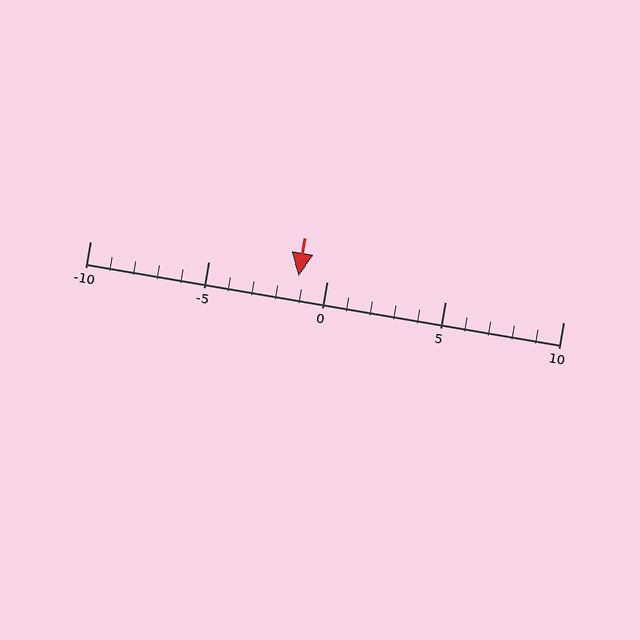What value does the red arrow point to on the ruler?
The red arrow points to approximately -1.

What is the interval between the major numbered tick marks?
The major tick marks are spaced 5 units apart.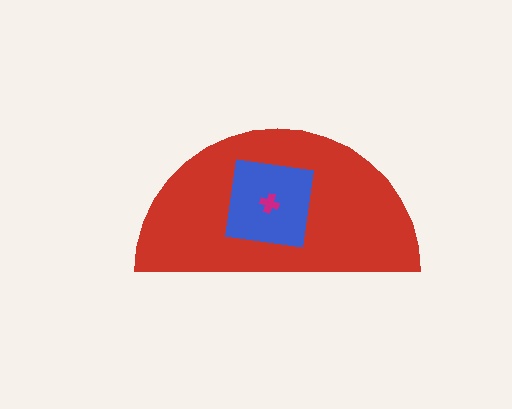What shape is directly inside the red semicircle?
The blue square.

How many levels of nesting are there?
3.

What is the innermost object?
The magenta cross.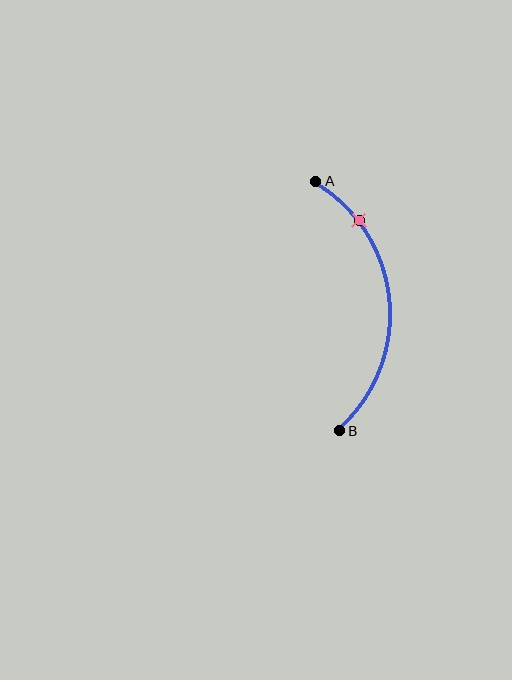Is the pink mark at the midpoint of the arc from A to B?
No. The pink mark lies on the arc but is closer to endpoint A. The arc midpoint would be at the point on the curve equidistant along the arc from both A and B.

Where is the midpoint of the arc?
The arc midpoint is the point on the curve farthest from the straight line joining A and B. It sits to the right of that line.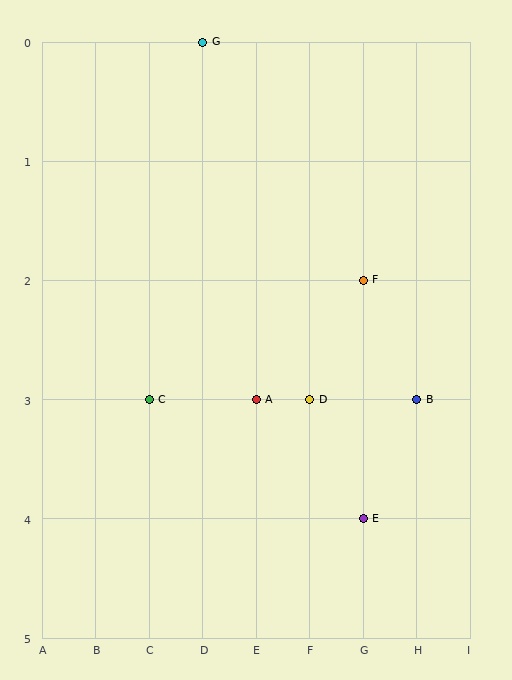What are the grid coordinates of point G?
Point G is at grid coordinates (D, 0).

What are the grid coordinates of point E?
Point E is at grid coordinates (G, 4).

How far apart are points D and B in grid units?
Points D and B are 2 columns apart.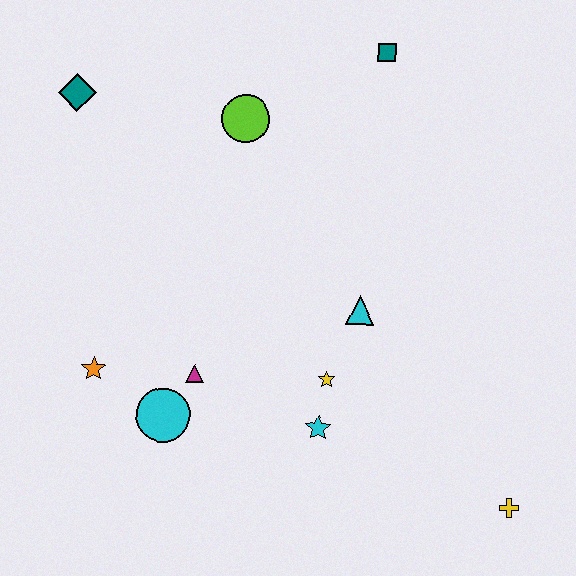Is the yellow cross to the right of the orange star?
Yes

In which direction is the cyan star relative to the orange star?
The cyan star is to the right of the orange star.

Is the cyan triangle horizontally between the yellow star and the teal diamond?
No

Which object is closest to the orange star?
The cyan circle is closest to the orange star.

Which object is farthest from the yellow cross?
The teal diamond is farthest from the yellow cross.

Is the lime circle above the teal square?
No